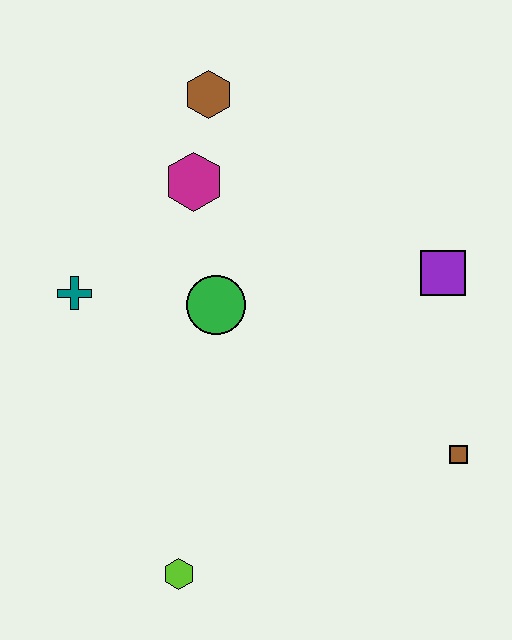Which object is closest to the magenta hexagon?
The brown hexagon is closest to the magenta hexagon.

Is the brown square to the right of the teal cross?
Yes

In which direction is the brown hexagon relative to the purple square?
The brown hexagon is to the left of the purple square.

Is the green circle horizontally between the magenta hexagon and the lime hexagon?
No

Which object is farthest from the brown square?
The brown hexagon is farthest from the brown square.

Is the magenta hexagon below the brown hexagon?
Yes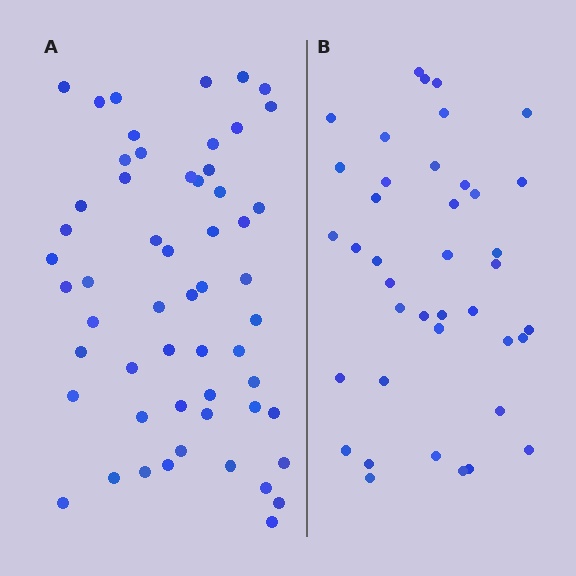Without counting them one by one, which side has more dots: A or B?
Region A (the left region) has more dots.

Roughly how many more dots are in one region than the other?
Region A has approximately 15 more dots than region B.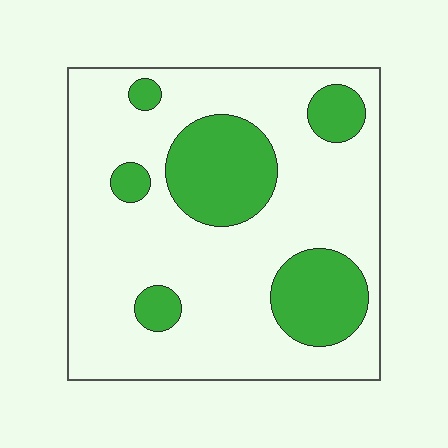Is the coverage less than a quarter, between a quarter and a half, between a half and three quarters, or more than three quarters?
Less than a quarter.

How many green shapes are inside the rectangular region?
6.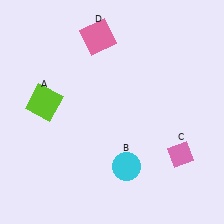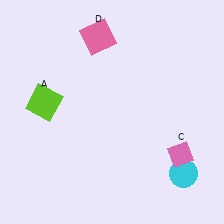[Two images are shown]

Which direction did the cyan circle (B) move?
The cyan circle (B) moved right.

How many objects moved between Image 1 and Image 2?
1 object moved between the two images.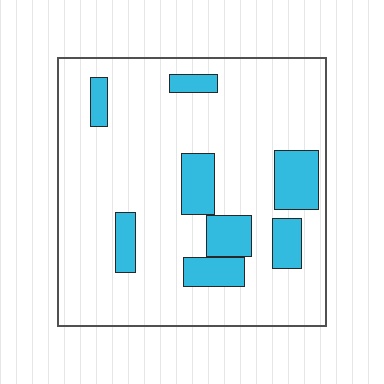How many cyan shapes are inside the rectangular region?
8.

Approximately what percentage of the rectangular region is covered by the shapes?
Approximately 20%.